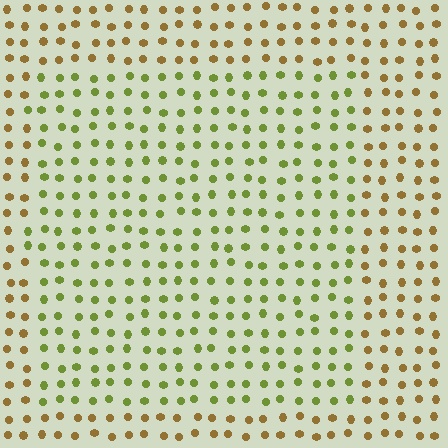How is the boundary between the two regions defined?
The boundary is defined purely by a slight shift in hue (about 43 degrees). Spacing, size, and orientation are identical on both sides.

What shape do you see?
I see a rectangle.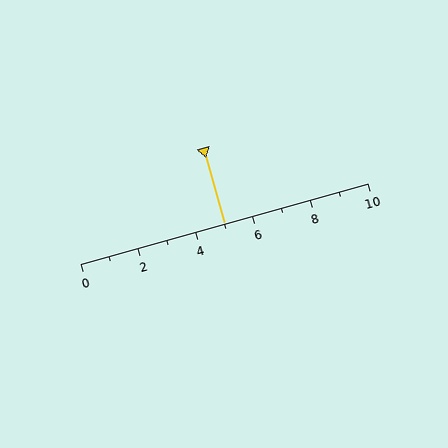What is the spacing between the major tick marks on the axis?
The major ticks are spaced 2 apart.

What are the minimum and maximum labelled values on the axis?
The axis runs from 0 to 10.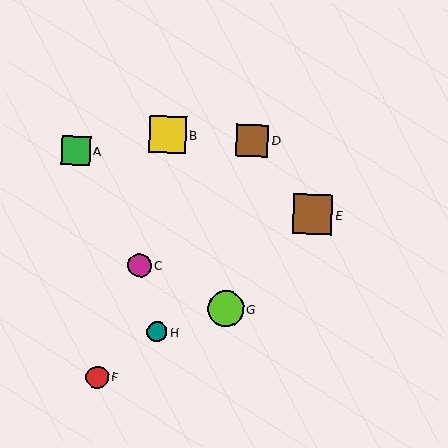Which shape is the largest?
The brown square (labeled E) is the largest.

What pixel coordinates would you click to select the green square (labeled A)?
Click at (76, 150) to select the green square A.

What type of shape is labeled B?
Shape B is a yellow square.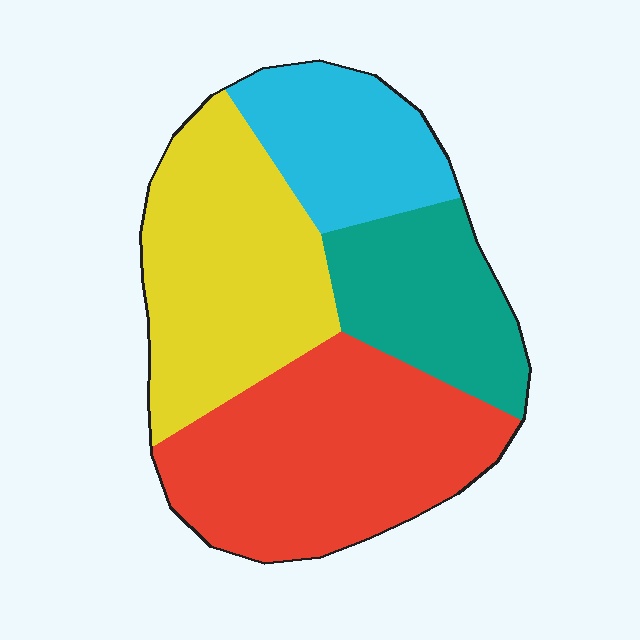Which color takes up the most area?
Red, at roughly 35%.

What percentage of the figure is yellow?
Yellow covers 30% of the figure.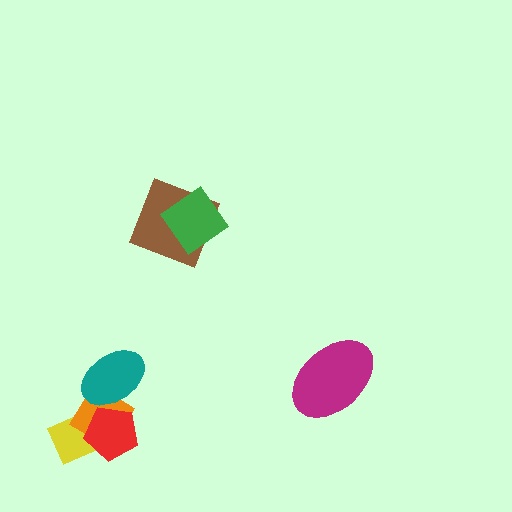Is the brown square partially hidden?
Yes, it is partially covered by another shape.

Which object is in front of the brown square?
The green diamond is in front of the brown square.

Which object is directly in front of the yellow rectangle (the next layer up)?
The orange diamond is directly in front of the yellow rectangle.